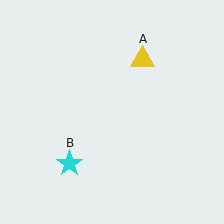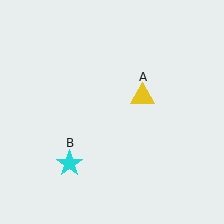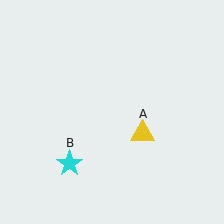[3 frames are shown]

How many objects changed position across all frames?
1 object changed position: yellow triangle (object A).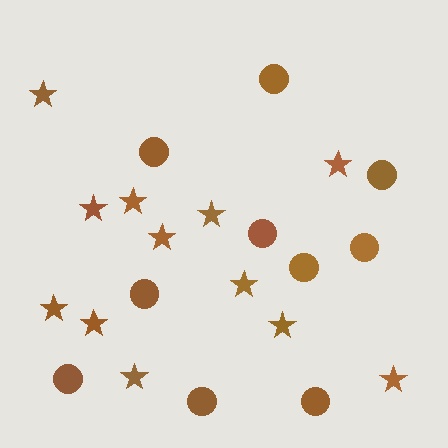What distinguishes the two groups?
There are 2 groups: one group of stars (12) and one group of circles (10).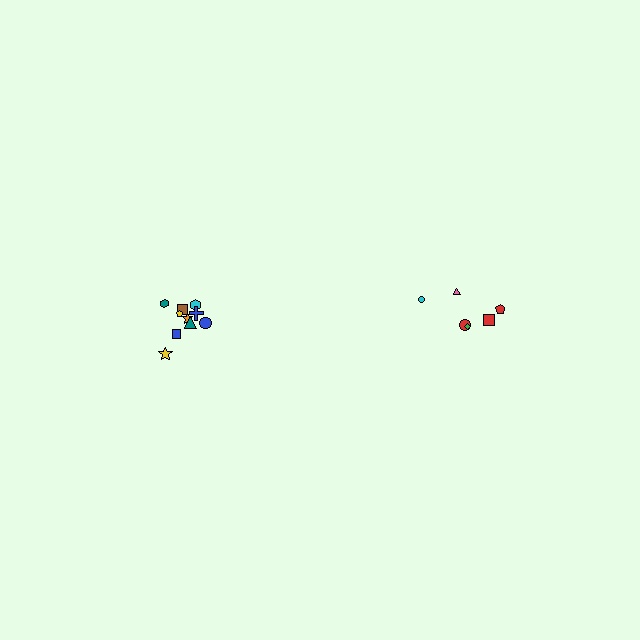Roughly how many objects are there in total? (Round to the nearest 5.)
Roughly 15 objects in total.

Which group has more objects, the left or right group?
The left group.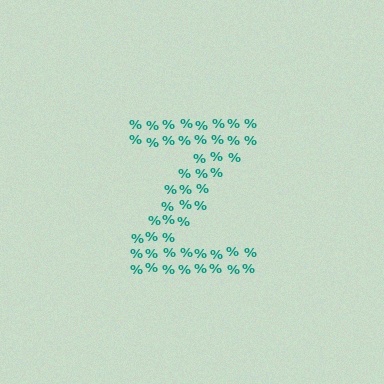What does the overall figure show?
The overall figure shows the letter Z.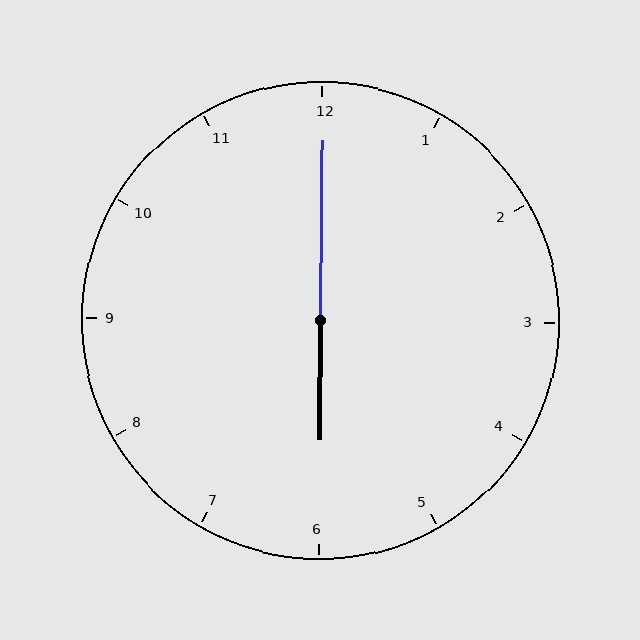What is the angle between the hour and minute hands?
Approximately 180 degrees.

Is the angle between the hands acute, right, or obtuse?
It is obtuse.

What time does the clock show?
6:00.